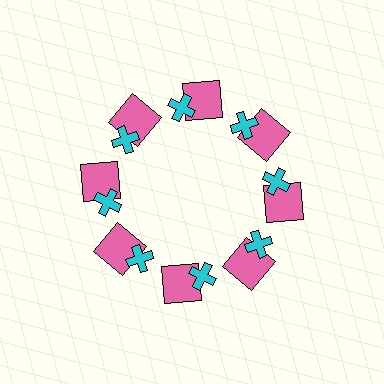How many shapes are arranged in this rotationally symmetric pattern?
There are 16 shapes, arranged in 8 groups of 2.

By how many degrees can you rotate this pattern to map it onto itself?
The pattern maps onto itself every 45 degrees of rotation.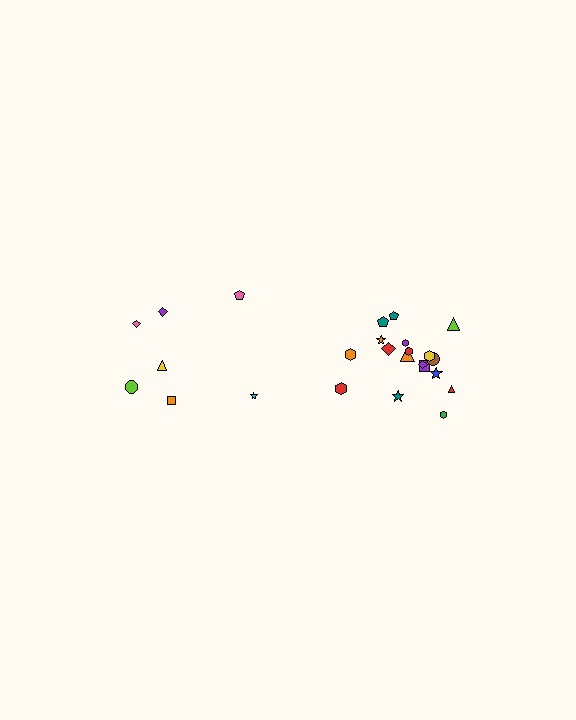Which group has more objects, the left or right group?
The right group.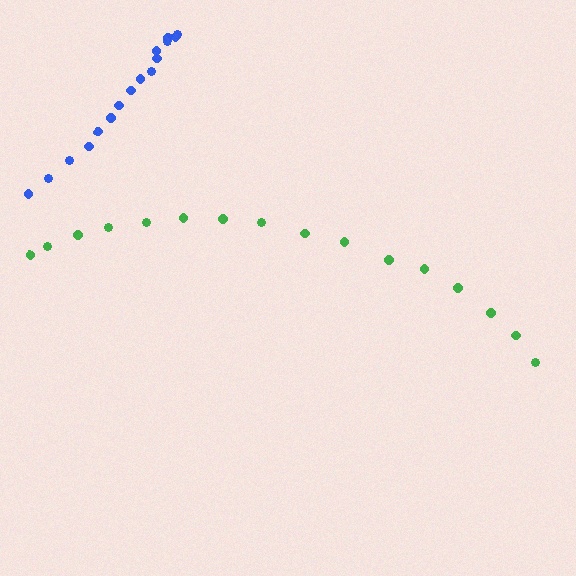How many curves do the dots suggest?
There are 2 distinct paths.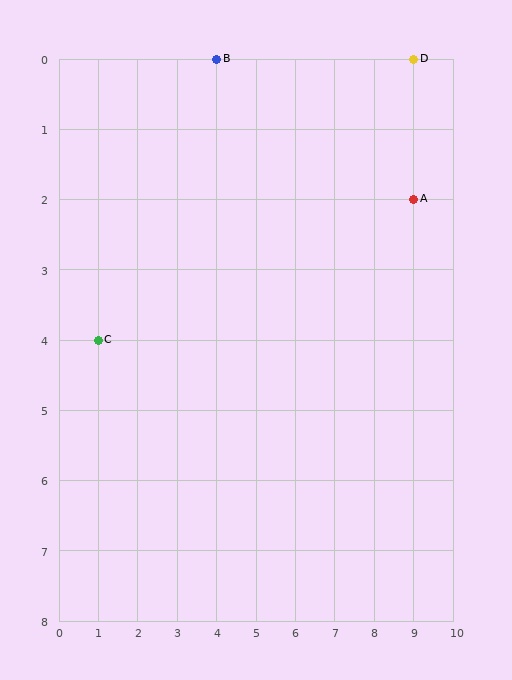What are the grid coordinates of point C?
Point C is at grid coordinates (1, 4).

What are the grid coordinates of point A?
Point A is at grid coordinates (9, 2).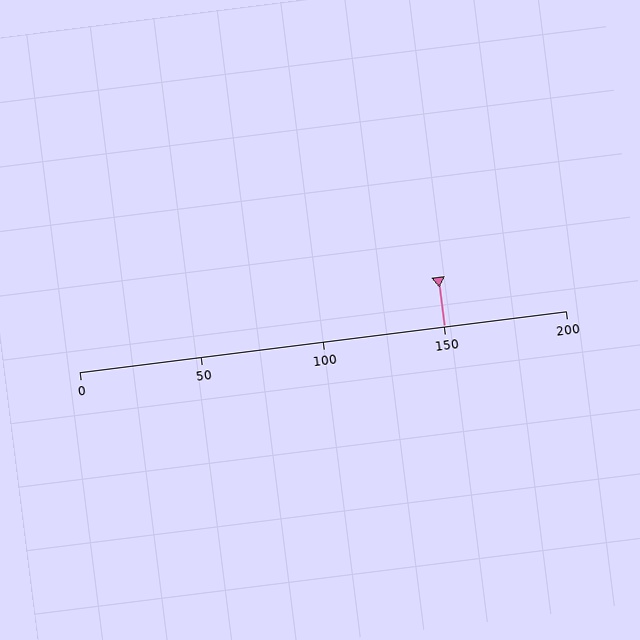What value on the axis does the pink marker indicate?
The marker indicates approximately 150.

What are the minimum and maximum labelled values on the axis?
The axis runs from 0 to 200.